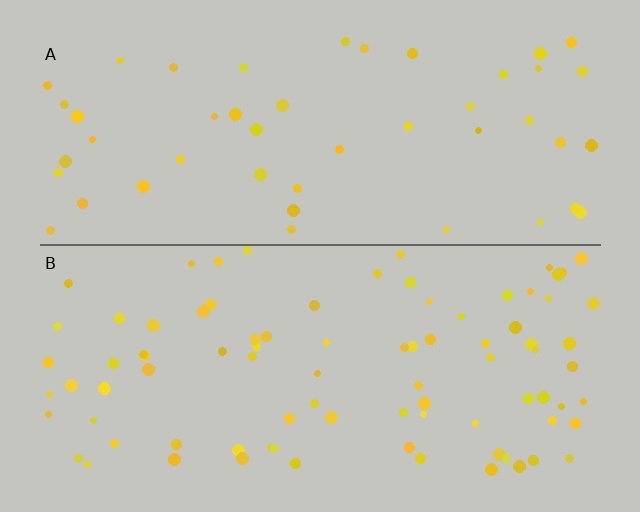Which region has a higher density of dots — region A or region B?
B (the bottom).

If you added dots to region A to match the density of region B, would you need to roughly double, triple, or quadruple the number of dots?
Approximately double.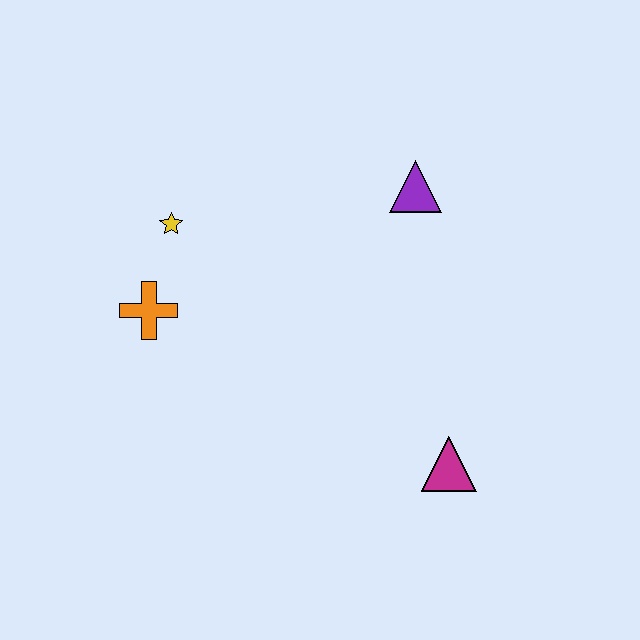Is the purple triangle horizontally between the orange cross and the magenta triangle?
Yes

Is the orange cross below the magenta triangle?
No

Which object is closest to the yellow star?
The orange cross is closest to the yellow star.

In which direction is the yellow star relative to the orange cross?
The yellow star is above the orange cross.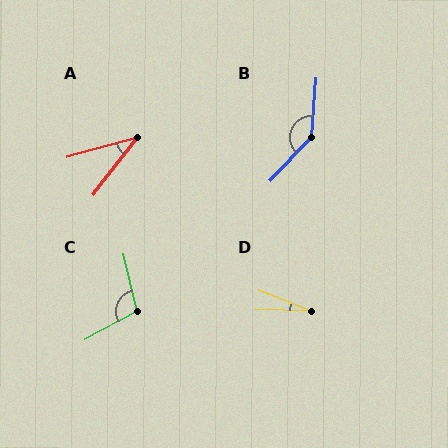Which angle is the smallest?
D, at approximately 20 degrees.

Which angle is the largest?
B, at approximately 141 degrees.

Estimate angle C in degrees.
Approximately 105 degrees.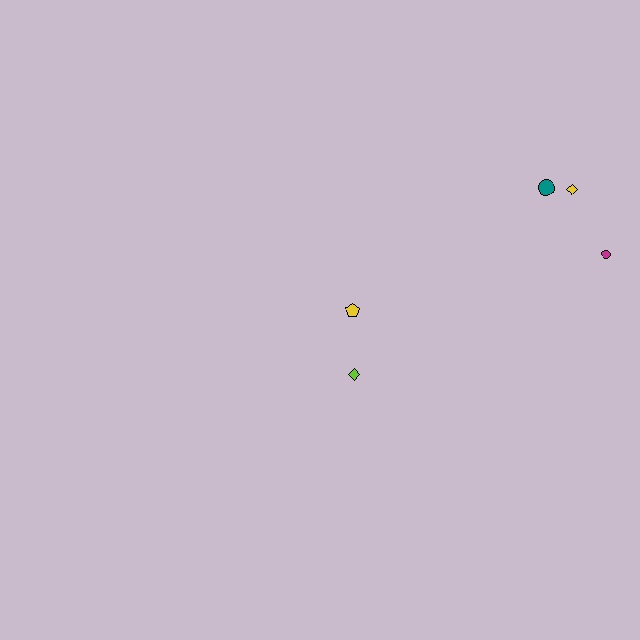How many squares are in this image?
There are no squares.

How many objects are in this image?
There are 5 objects.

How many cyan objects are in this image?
There are no cyan objects.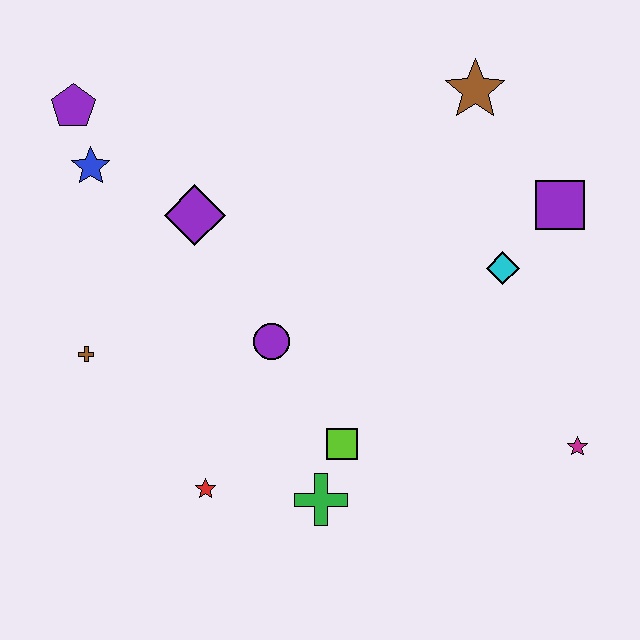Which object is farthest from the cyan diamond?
The purple pentagon is farthest from the cyan diamond.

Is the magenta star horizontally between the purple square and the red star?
No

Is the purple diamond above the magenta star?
Yes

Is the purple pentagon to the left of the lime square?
Yes